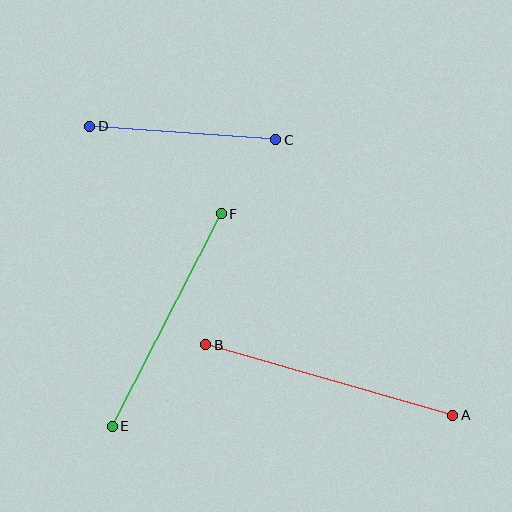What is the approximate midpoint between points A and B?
The midpoint is at approximately (329, 380) pixels.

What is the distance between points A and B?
The distance is approximately 257 pixels.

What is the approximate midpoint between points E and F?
The midpoint is at approximately (167, 320) pixels.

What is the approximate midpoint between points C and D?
The midpoint is at approximately (183, 133) pixels.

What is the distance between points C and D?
The distance is approximately 187 pixels.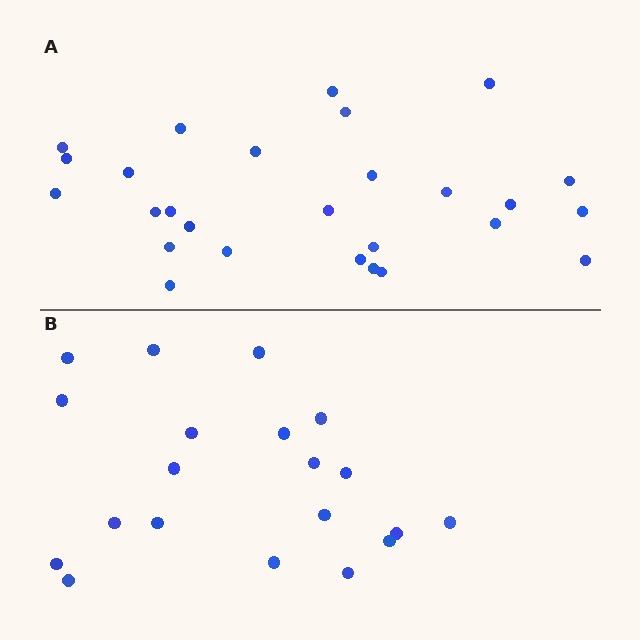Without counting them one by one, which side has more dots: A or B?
Region A (the top region) has more dots.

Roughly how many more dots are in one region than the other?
Region A has roughly 8 or so more dots than region B.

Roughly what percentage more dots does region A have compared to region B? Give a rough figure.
About 35% more.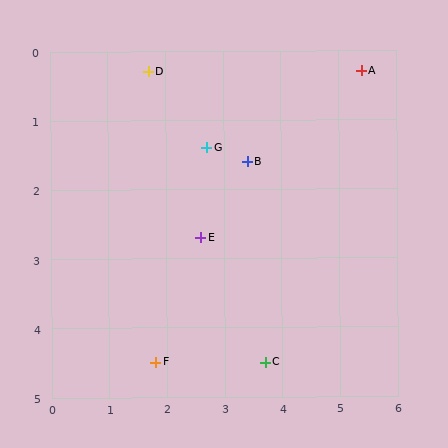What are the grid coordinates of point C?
Point C is at approximately (3.7, 4.5).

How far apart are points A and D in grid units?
Points A and D are about 3.7 grid units apart.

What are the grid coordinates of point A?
Point A is at approximately (5.4, 0.3).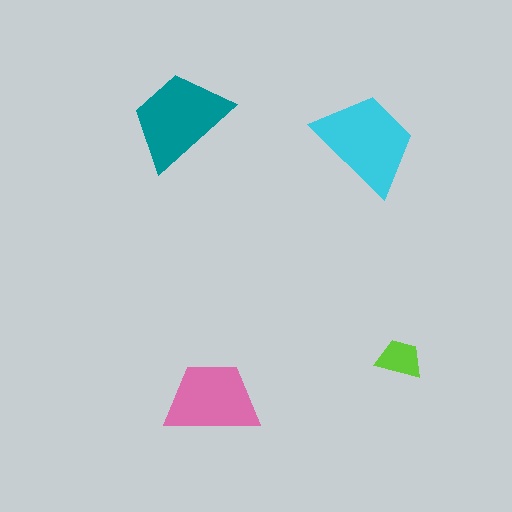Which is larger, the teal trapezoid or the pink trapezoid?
The teal one.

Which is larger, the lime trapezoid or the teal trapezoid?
The teal one.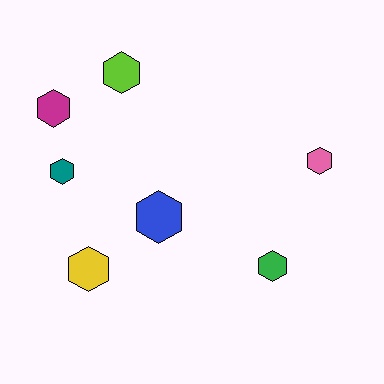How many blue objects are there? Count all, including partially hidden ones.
There is 1 blue object.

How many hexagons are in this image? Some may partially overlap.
There are 7 hexagons.